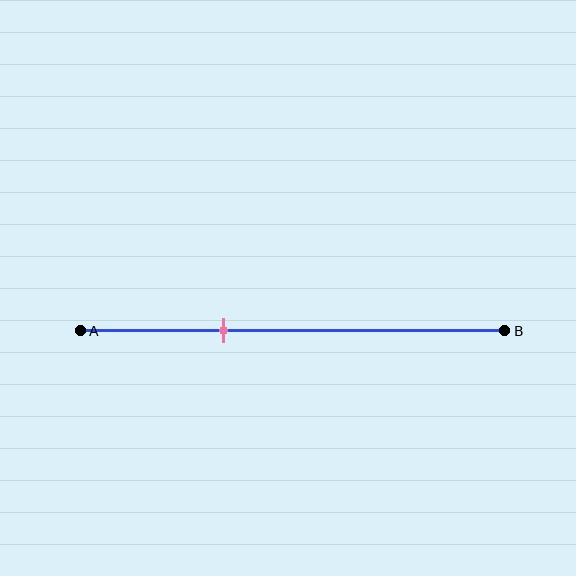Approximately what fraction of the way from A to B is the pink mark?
The pink mark is approximately 35% of the way from A to B.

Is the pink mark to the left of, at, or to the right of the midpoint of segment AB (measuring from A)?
The pink mark is to the left of the midpoint of segment AB.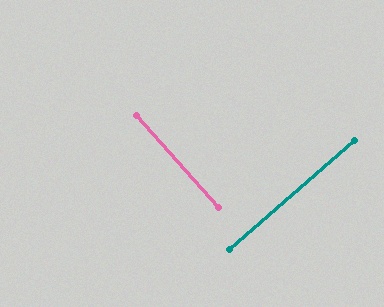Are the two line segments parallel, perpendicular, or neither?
Perpendicular — they meet at approximately 89°.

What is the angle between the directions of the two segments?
Approximately 89 degrees.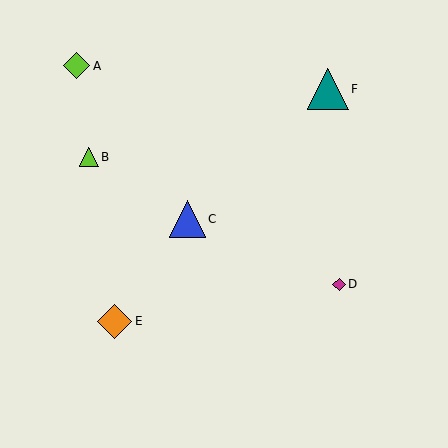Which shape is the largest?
The teal triangle (labeled F) is the largest.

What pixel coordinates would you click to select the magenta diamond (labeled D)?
Click at (339, 284) to select the magenta diamond D.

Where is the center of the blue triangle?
The center of the blue triangle is at (187, 219).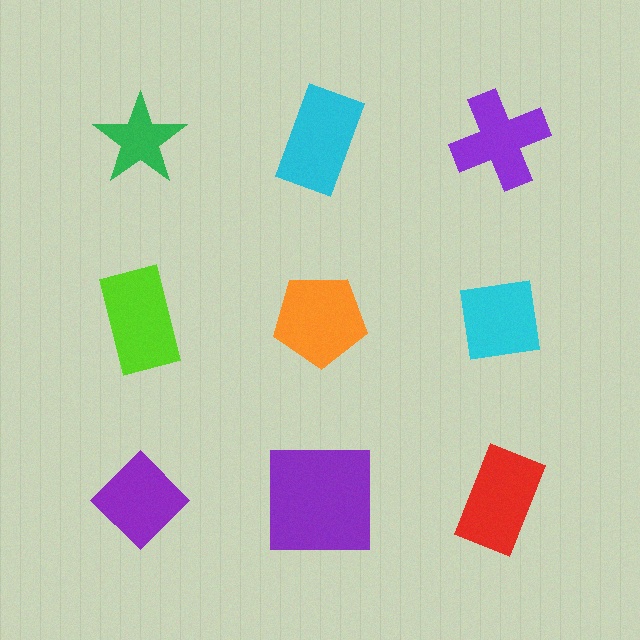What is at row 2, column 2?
An orange pentagon.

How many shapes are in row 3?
3 shapes.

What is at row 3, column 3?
A red rectangle.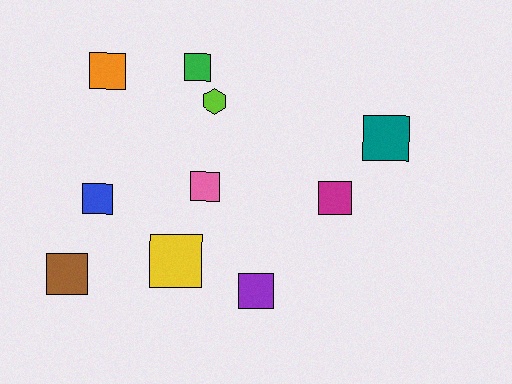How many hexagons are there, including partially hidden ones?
There is 1 hexagon.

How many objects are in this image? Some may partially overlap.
There are 10 objects.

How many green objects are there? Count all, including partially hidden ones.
There is 1 green object.